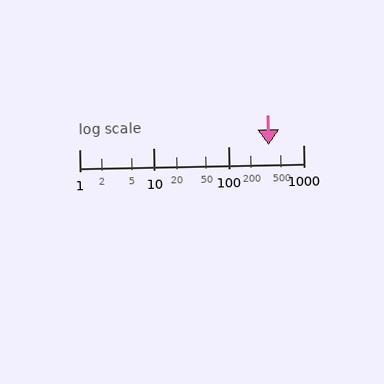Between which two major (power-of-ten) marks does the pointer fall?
The pointer is between 100 and 1000.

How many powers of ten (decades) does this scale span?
The scale spans 3 decades, from 1 to 1000.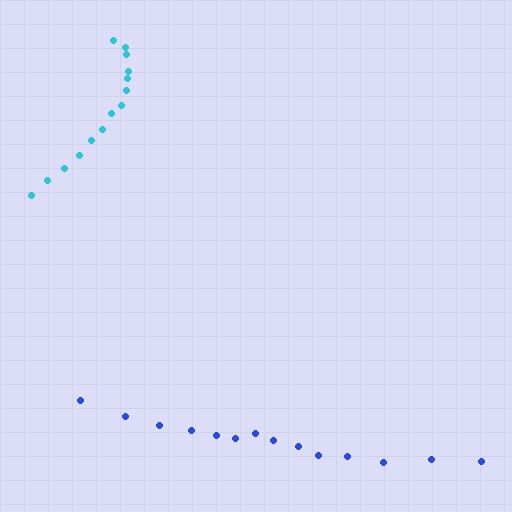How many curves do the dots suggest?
There are 2 distinct paths.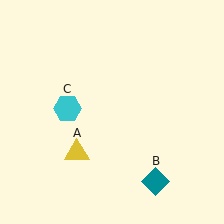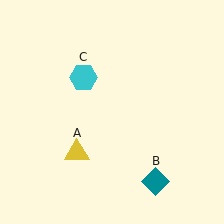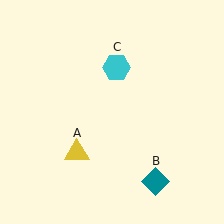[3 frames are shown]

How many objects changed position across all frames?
1 object changed position: cyan hexagon (object C).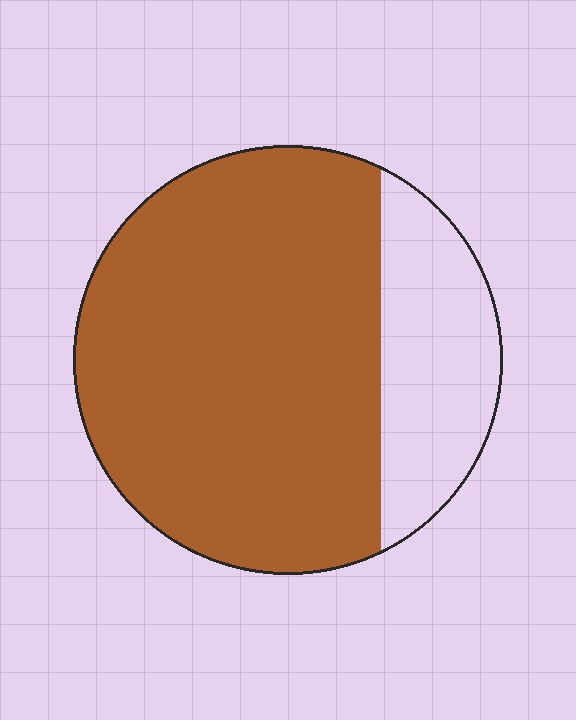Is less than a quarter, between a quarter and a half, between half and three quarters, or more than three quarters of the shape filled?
More than three quarters.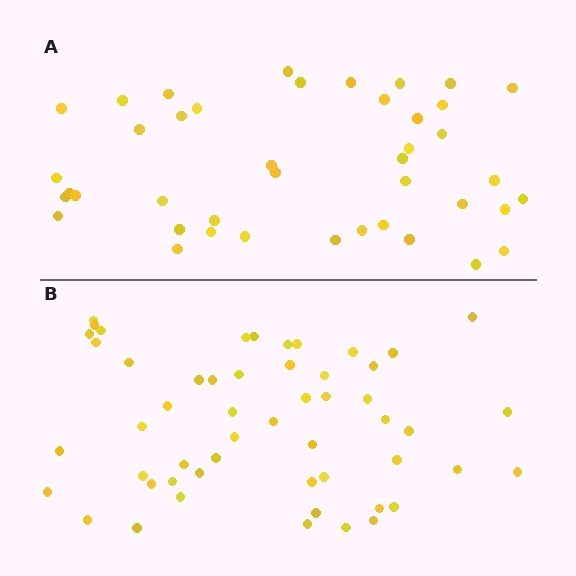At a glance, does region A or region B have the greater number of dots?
Region B (the bottom region) has more dots.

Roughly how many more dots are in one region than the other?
Region B has roughly 12 or so more dots than region A.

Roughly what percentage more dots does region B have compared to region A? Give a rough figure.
About 25% more.